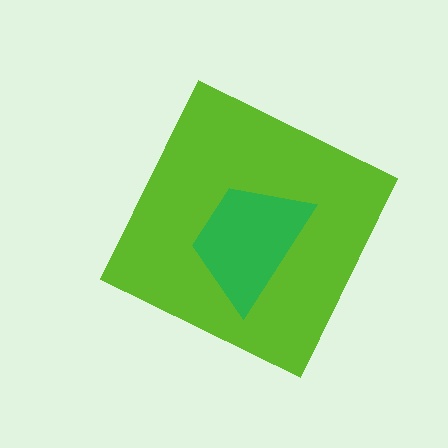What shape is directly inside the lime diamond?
The green trapezoid.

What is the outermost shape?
The lime diamond.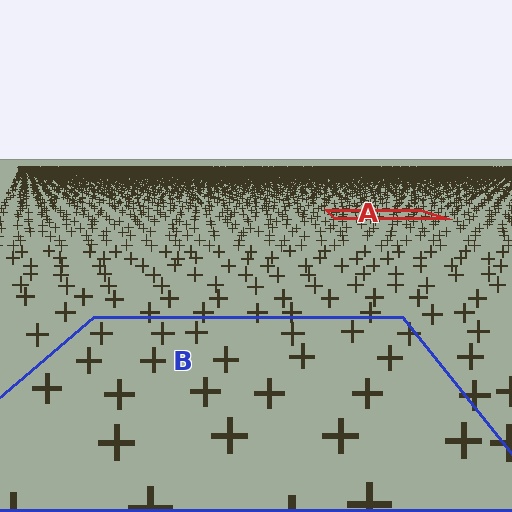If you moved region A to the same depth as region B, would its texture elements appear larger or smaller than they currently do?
They would appear larger. At a closer depth, the same texture elements are projected at a bigger on-screen size.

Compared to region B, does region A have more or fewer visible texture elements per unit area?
Region A has more texture elements per unit area — they are packed more densely because it is farther away.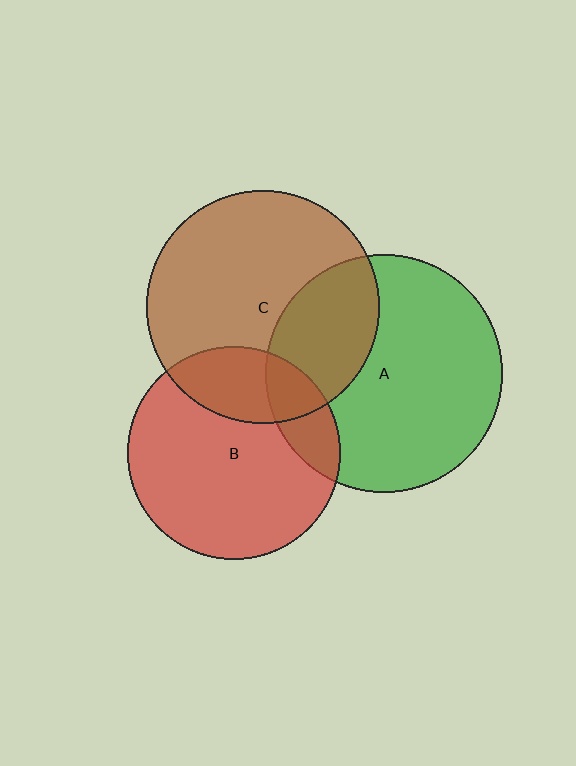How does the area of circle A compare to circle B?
Approximately 1.2 times.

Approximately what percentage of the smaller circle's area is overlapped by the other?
Approximately 25%.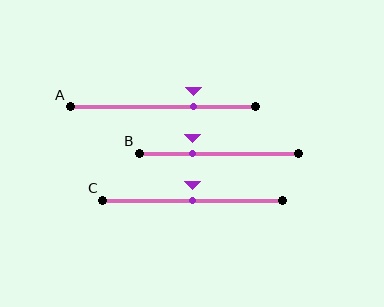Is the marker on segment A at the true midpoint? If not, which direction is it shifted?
No, the marker on segment A is shifted to the right by about 17% of the segment length.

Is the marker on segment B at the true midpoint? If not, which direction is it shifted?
No, the marker on segment B is shifted to the left by about 16% of the segment length.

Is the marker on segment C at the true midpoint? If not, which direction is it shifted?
Yes, the marker on segment C is at the true midpoint.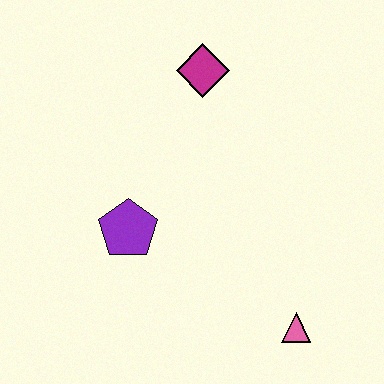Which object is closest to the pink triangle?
The purple pentagon is closest to the pink triangle.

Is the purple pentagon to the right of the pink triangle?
No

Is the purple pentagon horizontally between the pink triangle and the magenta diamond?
No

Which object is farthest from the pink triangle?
The magenta diamond is farthest from the pink triangle.